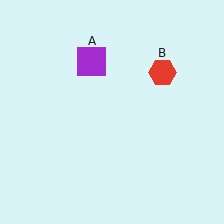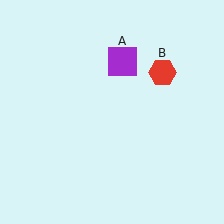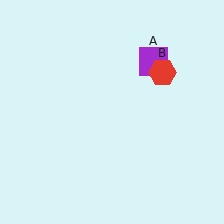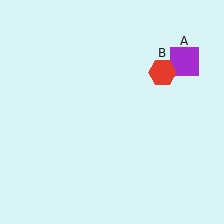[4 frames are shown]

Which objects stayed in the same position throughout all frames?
Red hexagon (object B) remained stationary.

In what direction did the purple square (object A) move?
The purple square (object A) moved right.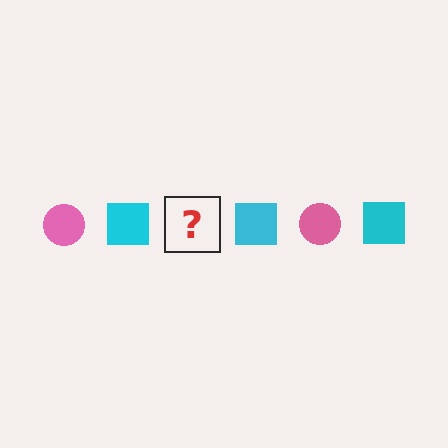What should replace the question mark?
The question mark should be replaced with a pink circle.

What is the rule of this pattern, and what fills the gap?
The rule is that the pattern alternates between pink circle and cyan square. The gap should be filled with a pink circle.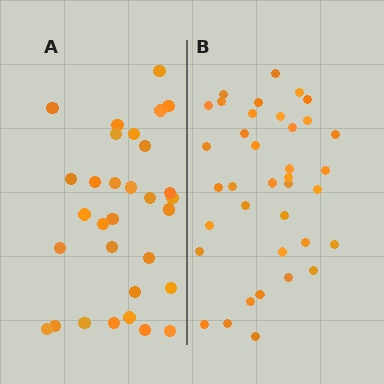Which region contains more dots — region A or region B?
Region B (the right region) has more dots.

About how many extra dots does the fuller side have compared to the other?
Region B has about 6 more dots than region A.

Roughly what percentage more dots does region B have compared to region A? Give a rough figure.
About 20% more.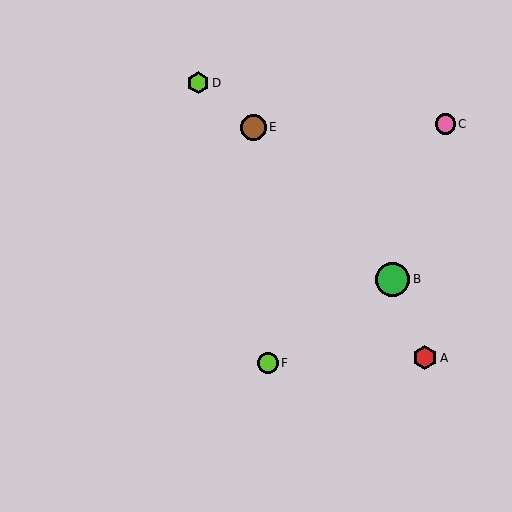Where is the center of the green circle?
The center of the green circle is at (393, 279).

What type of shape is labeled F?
Shape F is a lime circle.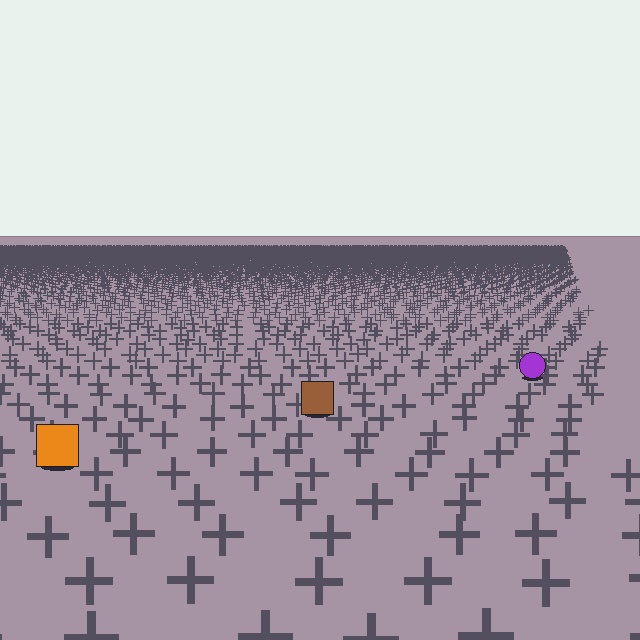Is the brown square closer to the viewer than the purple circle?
Yes. The brown square is closer — you can tell from the texture gradient: the ground texture is coarser near it.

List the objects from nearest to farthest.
From nearest to farthest: the orange square, the brown square, the purple circle.